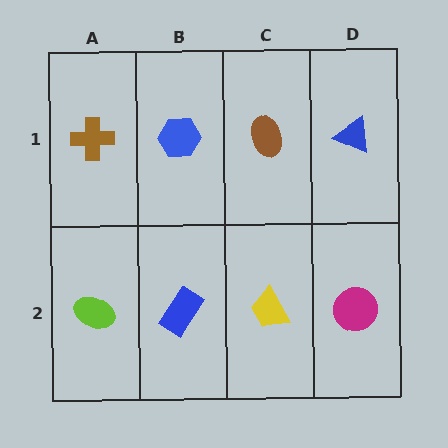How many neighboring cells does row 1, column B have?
3.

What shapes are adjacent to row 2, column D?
A blue triangle (row 1, column D), a yellow trapezoid (row 2, column C).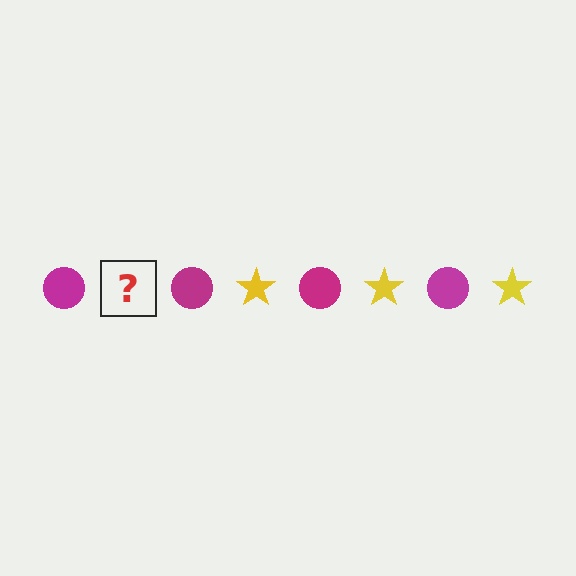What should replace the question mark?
The question mark should be replaced with a yellow star.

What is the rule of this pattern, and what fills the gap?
The rule is that the pattern alternates between magenta circle and yellow star. The gap should be filled with a yellow star.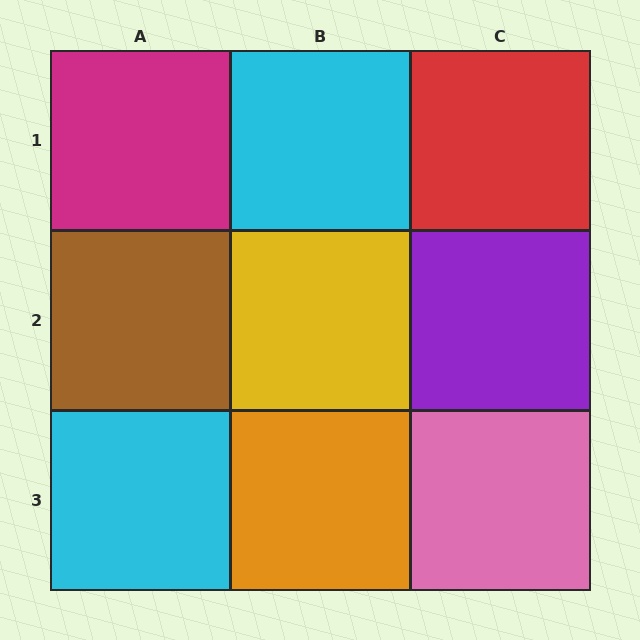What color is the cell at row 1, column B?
Cyan.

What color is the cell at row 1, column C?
Red.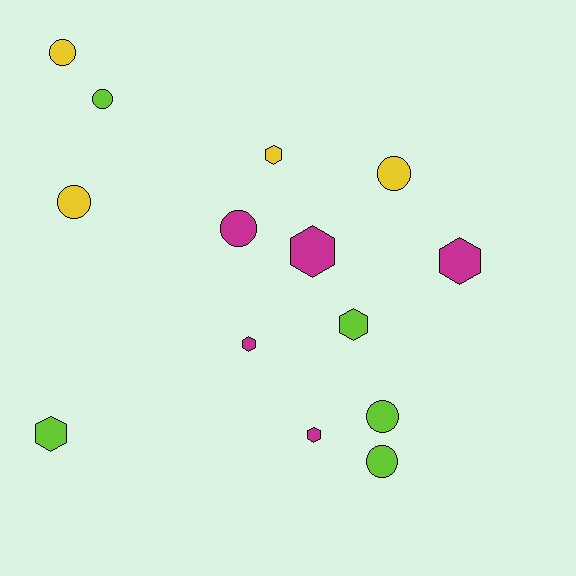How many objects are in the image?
There are 14 objects.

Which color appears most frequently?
Lime, with 5 objects.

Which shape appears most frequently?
Circle, with 7 objects.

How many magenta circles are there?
There is 1 magenta circle.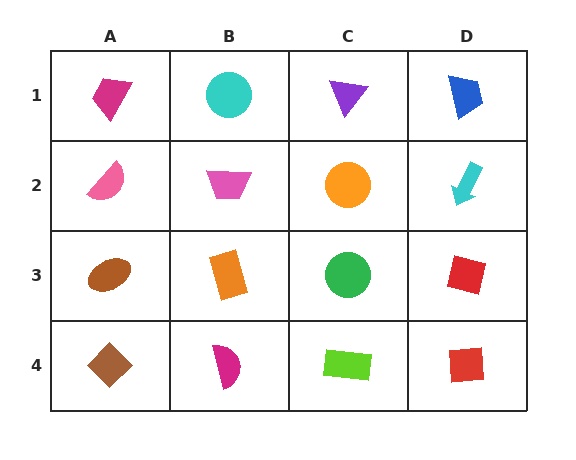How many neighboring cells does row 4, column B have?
3.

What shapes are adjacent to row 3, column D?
A cyan arrow (row 2, column D), a red square (row 4, column D), a green circle (row 3, column C).